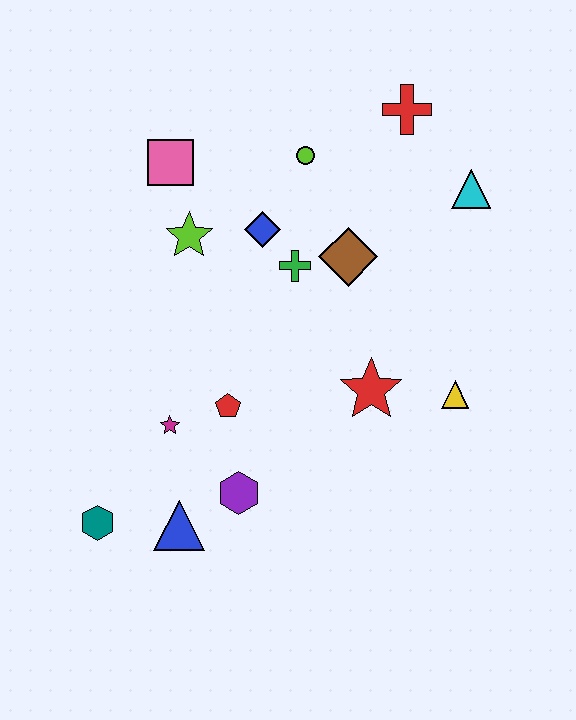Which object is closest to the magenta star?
The red pentagon is closest to the magenta star.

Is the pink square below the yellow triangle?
No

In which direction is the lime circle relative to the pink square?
The lime circle is to the right of the pink square.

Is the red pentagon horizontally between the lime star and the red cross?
Yes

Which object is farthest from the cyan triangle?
The teal hexagon is farthest from the cyan triangle.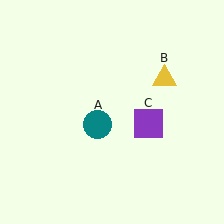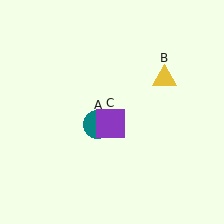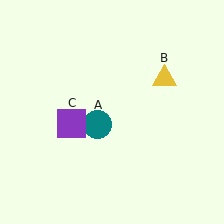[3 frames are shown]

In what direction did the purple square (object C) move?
The purple square (object C) moved left.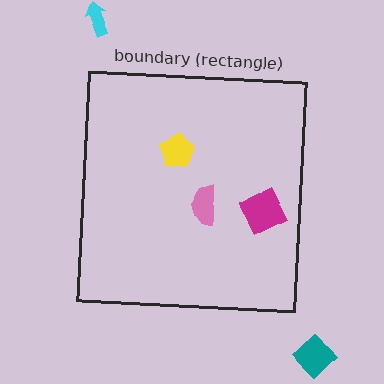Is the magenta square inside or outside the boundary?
Inside.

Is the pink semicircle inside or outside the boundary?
Inside.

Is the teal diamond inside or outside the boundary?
Outside.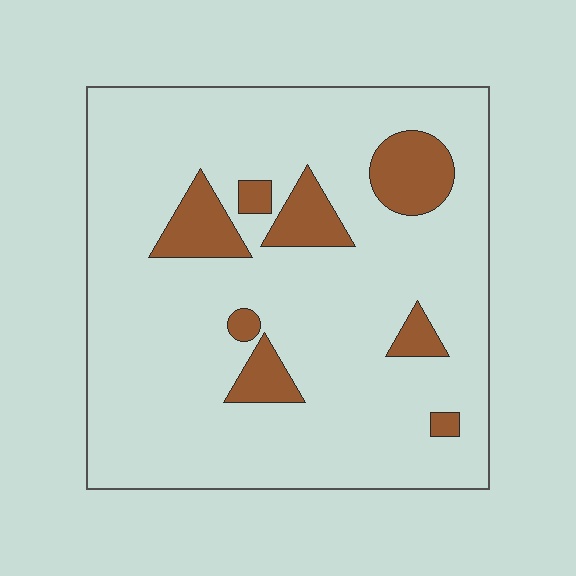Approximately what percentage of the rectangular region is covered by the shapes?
Approximately 15%.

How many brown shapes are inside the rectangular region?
8.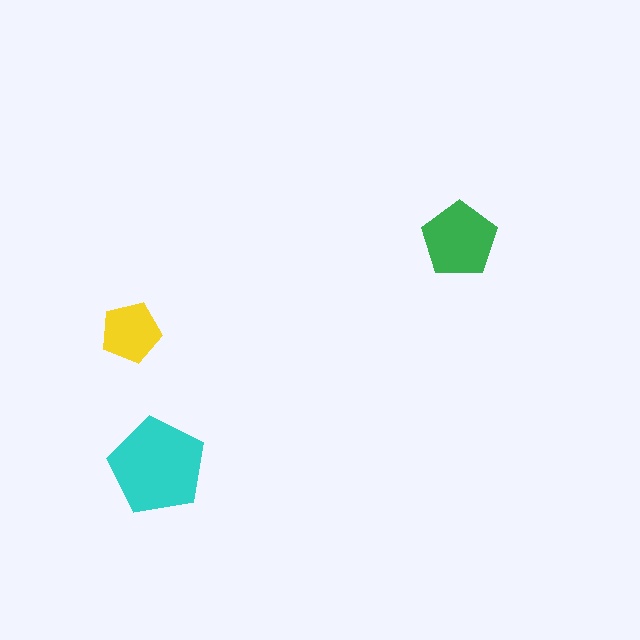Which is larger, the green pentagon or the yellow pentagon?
The green one.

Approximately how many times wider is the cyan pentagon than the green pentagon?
About 1.5 times wider.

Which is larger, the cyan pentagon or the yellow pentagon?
The cyan one.